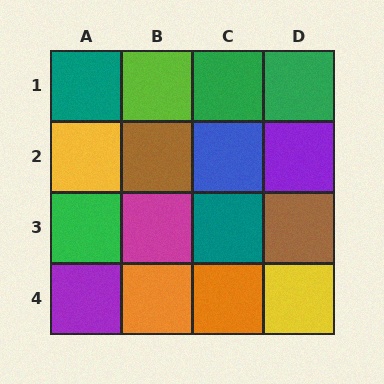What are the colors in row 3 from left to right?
Green, magenta, teal, brown.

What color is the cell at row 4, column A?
Purple.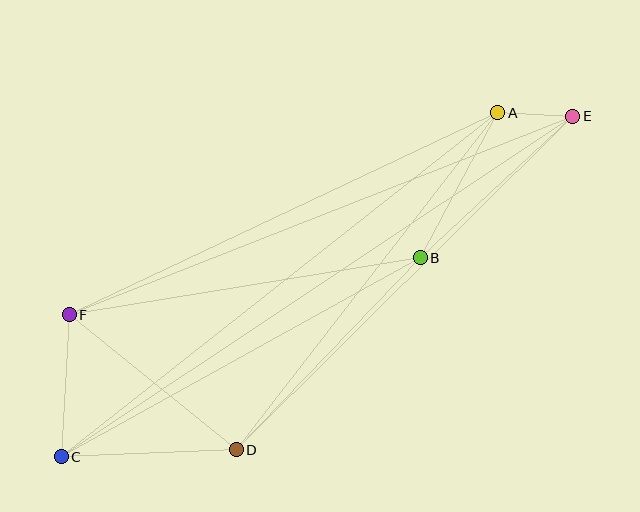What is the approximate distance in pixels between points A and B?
The distance between A and B is approximately 164 pixels.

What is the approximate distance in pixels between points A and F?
The distance between A and F is approximately 474 pixels.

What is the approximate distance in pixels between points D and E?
The distance between D and E is approximately 474 pixels.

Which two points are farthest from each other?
Points C and E are farthest from each other.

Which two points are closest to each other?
Points A and E are closest to each other.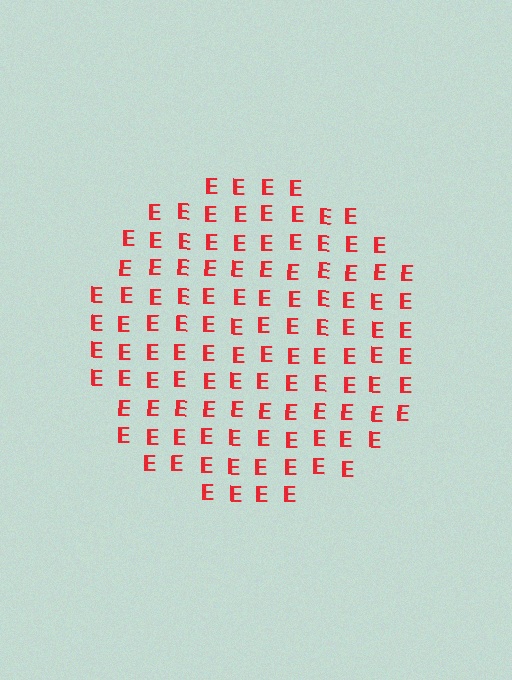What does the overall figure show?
The overall figure shows a circle.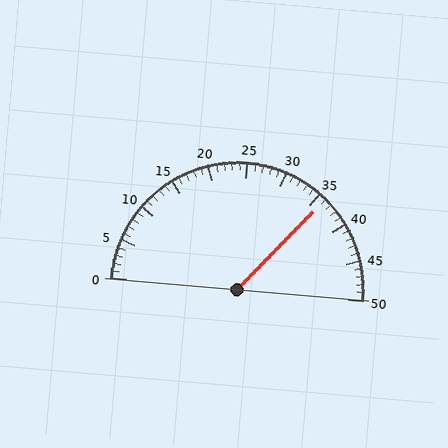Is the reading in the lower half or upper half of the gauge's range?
The reading is in the upper half of the range (0 to 50).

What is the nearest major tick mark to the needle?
The nearest major tick mark is 35.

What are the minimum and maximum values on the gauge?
The gauge ranges from 0 to 50.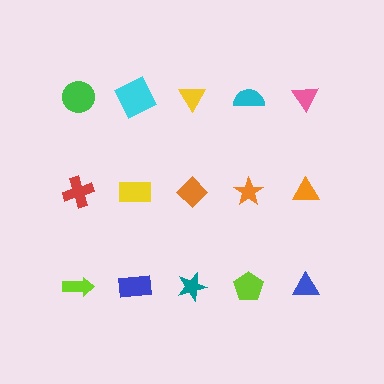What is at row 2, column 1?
A red cross.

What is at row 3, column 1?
A lime arrow.